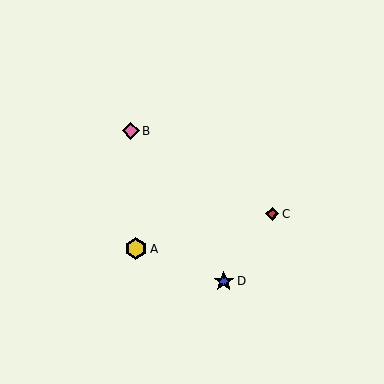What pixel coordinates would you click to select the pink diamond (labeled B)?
Click at (131, 131) to select the pink diamond B.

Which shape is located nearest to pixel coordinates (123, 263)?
The yellow hexagon (labeled A) at (136, 249) is nearest to that location.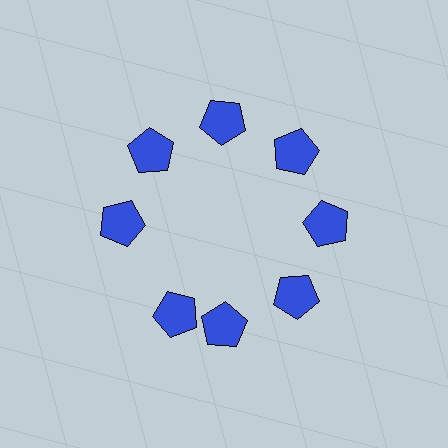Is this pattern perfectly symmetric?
No. The 8 blue pentagons are arranged in a ring, but one element near the 8 o'clock position is rotated out of alignment along the ring, breaking the 8-fold rotational symmetry.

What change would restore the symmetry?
The symmetry would be restored by rotating it back into even spacing with its neighbors so that all 8 pentagons sit at equal angles and equal distance from the center.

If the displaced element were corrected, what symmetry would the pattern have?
It would have 8-fold rotational symmetry — the pattern would map onto itself every 45 degrees.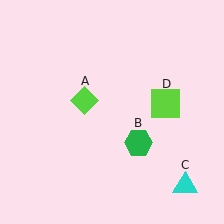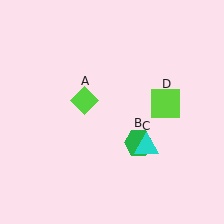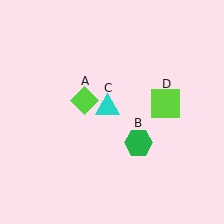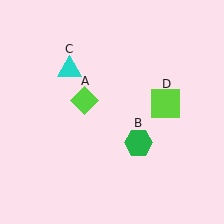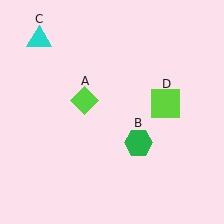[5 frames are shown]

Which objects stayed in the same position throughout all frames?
Lime diamond (object A) and green hexagon (object B) and lime square (object D) remained stationary.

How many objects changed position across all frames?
1 object changed position: cyan triangle (object C).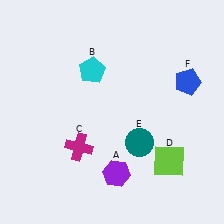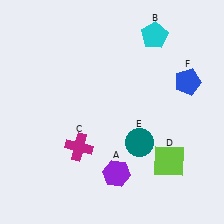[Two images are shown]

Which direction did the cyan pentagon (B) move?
The cyan pentagon (B) moved right.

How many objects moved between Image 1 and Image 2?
1 object moved between the two images.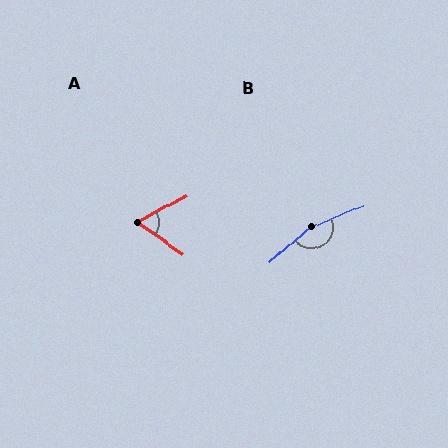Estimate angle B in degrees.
Approximately 161 degrees.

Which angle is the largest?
B, at approximately 161 degrees.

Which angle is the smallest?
A, at approximately 64 degrees.